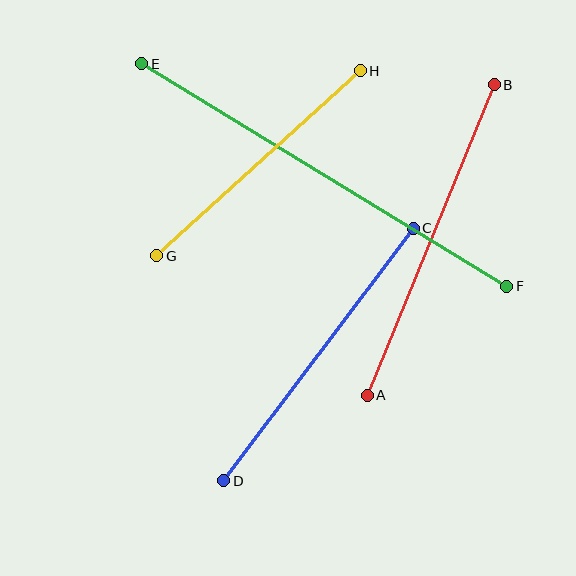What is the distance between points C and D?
The distance is approximately 316 pixels.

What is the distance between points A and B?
The distance is approximately 335 pixels.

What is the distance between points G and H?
The distance is approximately 275 pixels.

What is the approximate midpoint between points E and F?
The midpoint is at approximately (324, 175) pixels.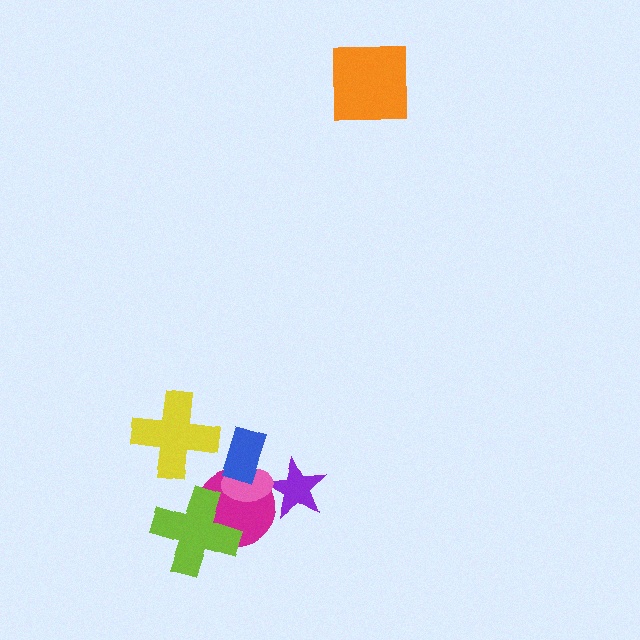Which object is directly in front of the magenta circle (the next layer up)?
The lime cross is directly in front of the magenta circle.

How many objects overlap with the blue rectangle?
2 objects overlap with the blue rectangle.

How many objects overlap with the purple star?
2 objects overlap with the purple star.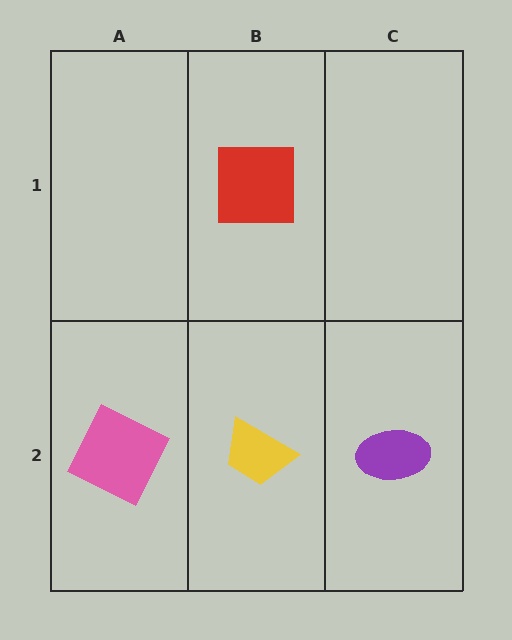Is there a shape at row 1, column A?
No, that cell is empty.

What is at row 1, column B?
A red square.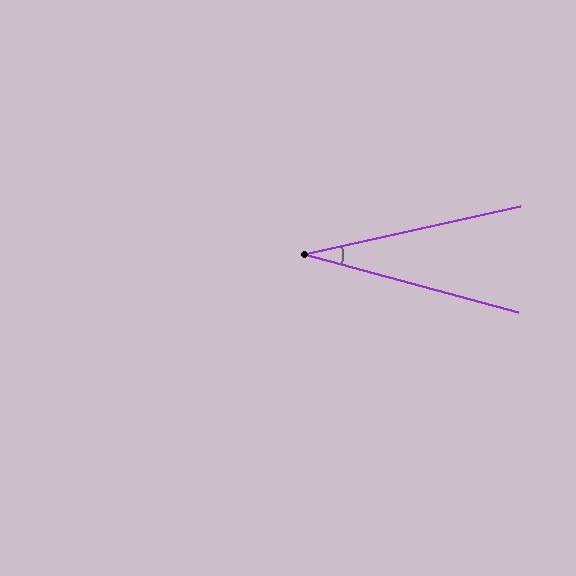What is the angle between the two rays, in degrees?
Approximately 28 degrees.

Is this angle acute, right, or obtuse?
It is acute.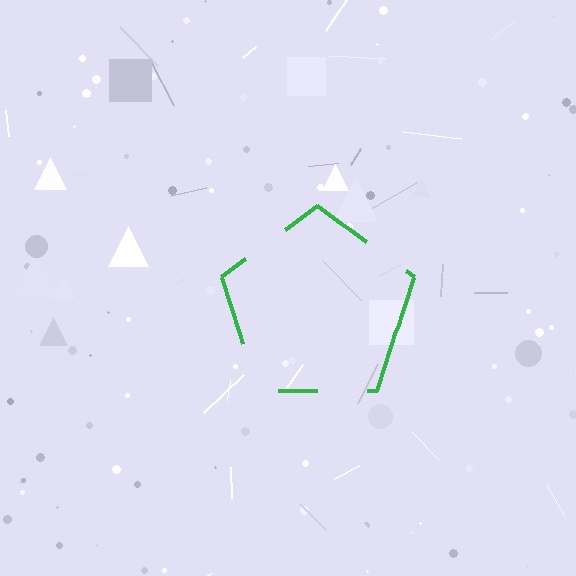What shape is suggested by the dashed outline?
The dashed outline suggests a pentagon.